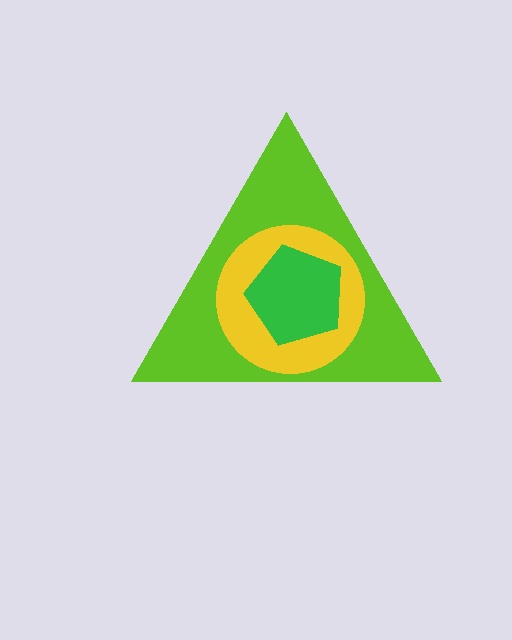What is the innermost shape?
The green pentagon.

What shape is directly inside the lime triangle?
The yellow circle.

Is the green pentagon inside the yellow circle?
Yes.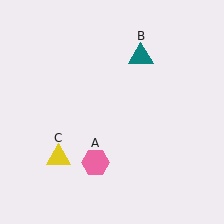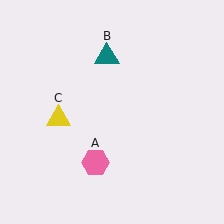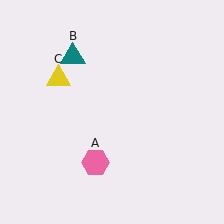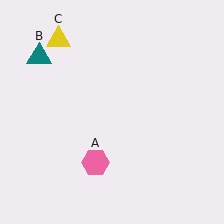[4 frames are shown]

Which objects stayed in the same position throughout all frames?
Pink hexagon (object A) remained stationary.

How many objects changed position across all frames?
2 objects changed position: teal triangle (object B), yellow triangle (object C).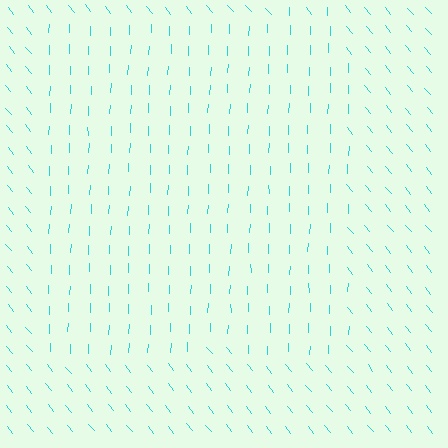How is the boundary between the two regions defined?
The boundary is defined purely by a change in line orientation (approximately 40 degrees difference). All lines are the same color and thickness.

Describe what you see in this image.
The image is filled with small cyan line segments. A rectangle region in the image has lines oriented differently from the surrounding lines, creating a visible texture boundary.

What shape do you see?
I see a rectangle.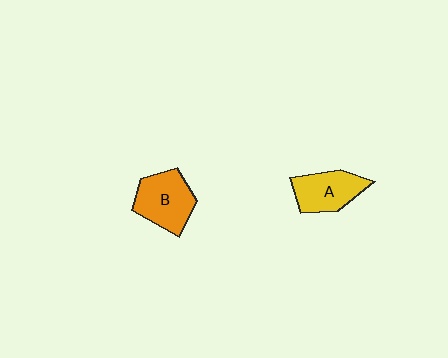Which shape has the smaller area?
Shape A (yellow).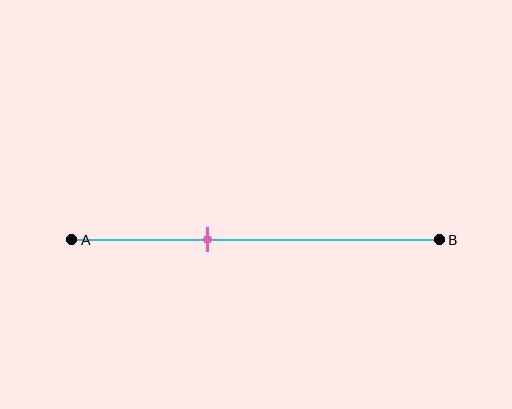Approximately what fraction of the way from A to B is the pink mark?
The pink mark is approximately 35% of the way from A to B.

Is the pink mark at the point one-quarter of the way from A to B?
No, the mark is at about 35% from A, not at the 25% one-quarter point.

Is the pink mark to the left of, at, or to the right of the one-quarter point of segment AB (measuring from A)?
The pink mark is to the right of the one-quarter point of segment AB.